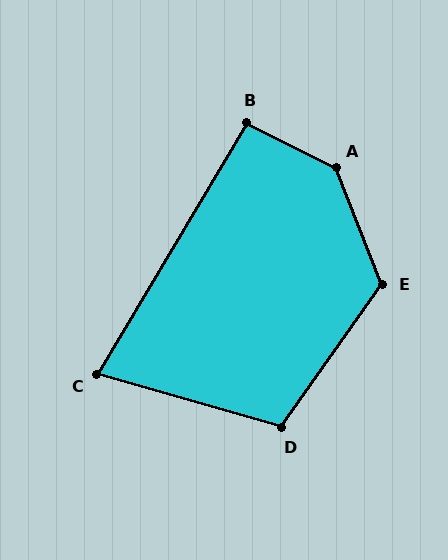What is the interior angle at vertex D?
Approximately 109 degrees (obtuse).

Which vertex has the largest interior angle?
A, at approximately 138 degrees.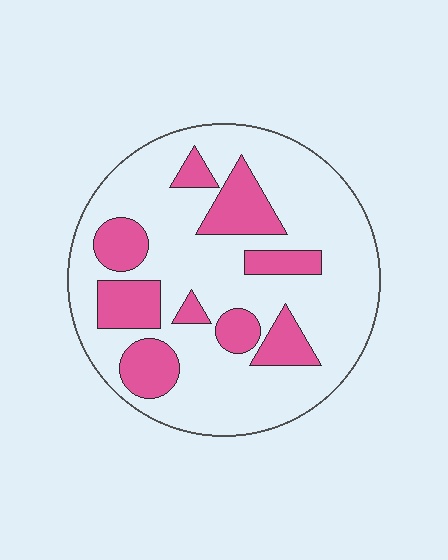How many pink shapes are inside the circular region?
9.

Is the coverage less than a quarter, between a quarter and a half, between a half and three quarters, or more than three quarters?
Between a quarter and a half.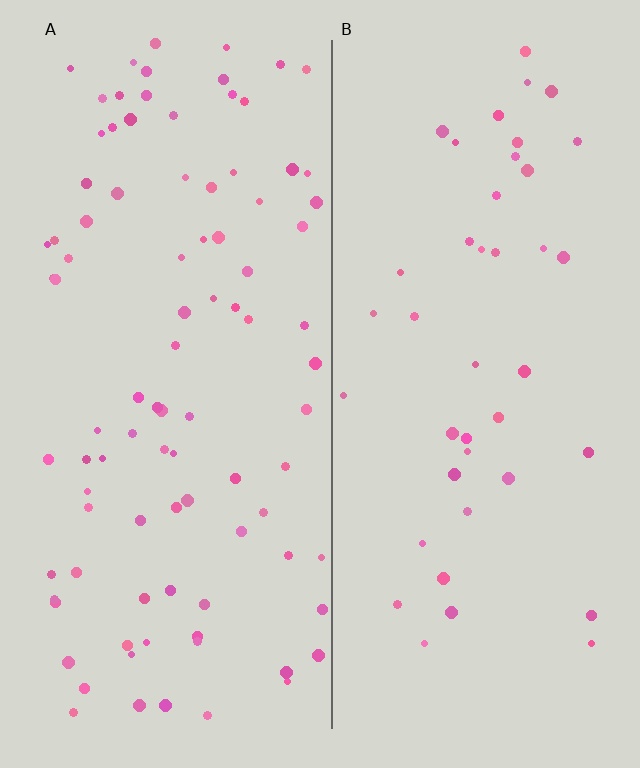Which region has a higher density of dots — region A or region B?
A (the left).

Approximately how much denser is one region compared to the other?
Approximately 2.2× — region A over region B.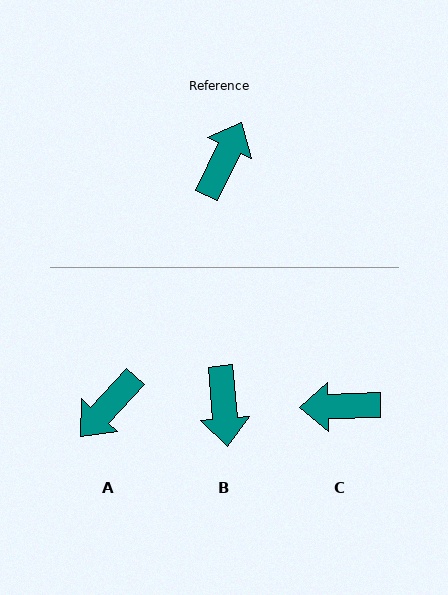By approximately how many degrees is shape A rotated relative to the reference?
Approximately 163 degrees counter-clockwise.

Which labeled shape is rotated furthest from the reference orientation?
A, about 163 degrees away.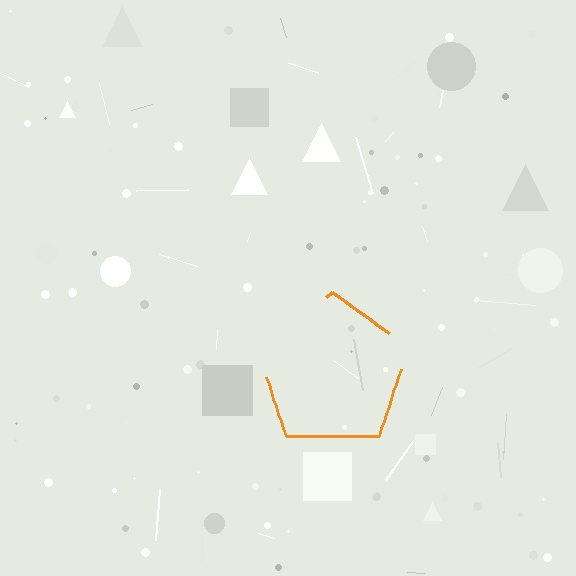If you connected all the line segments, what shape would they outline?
They would outline a pentagon.